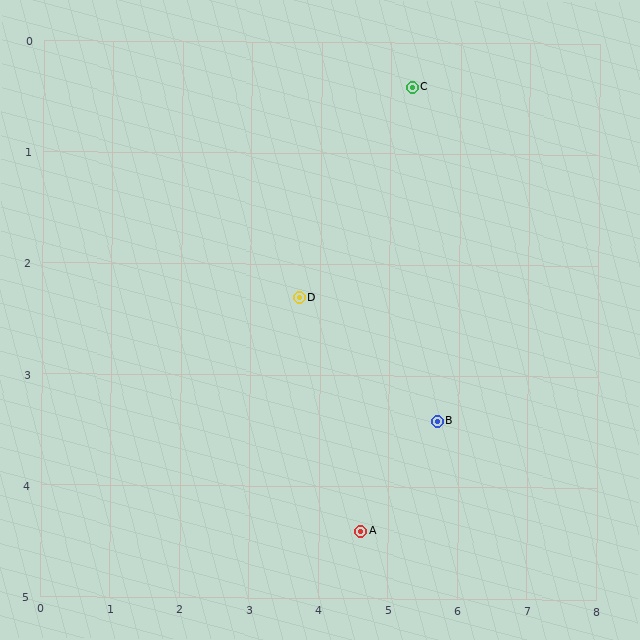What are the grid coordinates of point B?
Point B is at approximately (5.7, 3.4).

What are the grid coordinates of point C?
Point C is at approximately (5.3, 0.4).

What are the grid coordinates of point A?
Point A is at approximately (4.6, 4.4).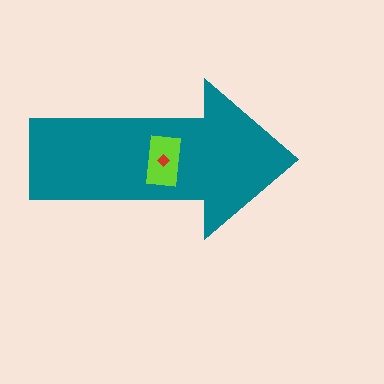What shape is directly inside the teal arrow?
The lime rectangle.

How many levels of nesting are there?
3.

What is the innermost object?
The red diamond.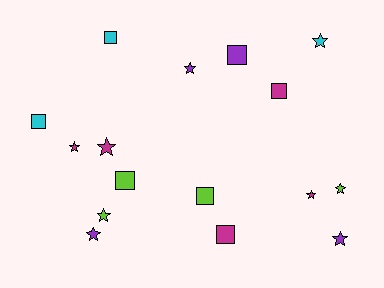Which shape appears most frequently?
Star, with 9 objects.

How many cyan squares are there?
There are 2 cyan squares.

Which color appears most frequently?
Magenta, with 5 objects.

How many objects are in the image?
There are 16 objects.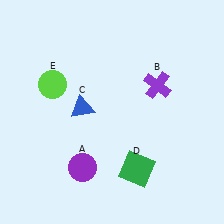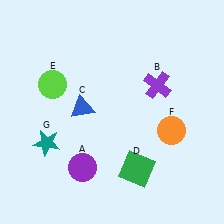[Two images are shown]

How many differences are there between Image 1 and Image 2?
There are 2 differences between the two images.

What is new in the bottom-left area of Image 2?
A teal star (G) was added in the bottom-left area of Image 2.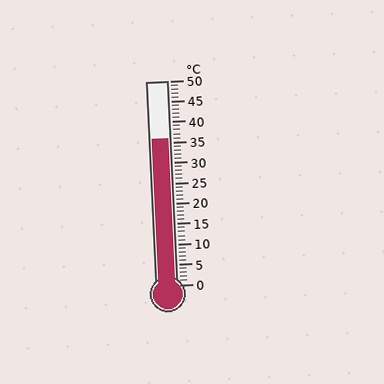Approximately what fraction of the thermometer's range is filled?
The thermometer is filled to approximately 70% of its range.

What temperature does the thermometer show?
The thermometer shows approximately 36°C.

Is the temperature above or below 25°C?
The temperature is above 25°C.